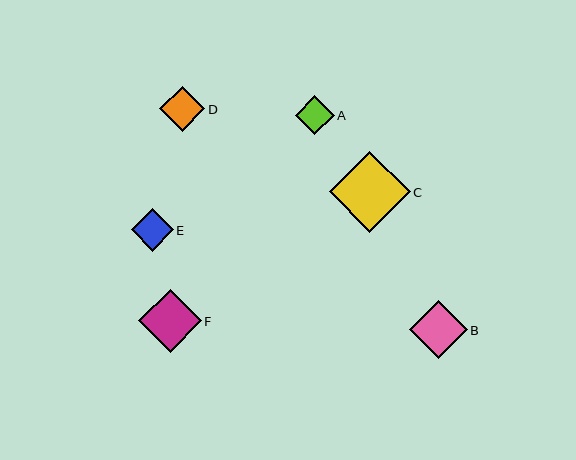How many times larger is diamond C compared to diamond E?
Diamond C is approximately 1.9 times the size of diamond E.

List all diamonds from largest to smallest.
From largest to smallest: C, F, B, D, E, A.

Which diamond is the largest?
Diamond C is the largest with a size of approximately 81 pixels.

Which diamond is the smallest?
Diamond A is the smallest with a size of approximately 39 pixels.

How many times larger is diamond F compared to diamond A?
Diamond F is approximately 1.6 times the size of diamond A.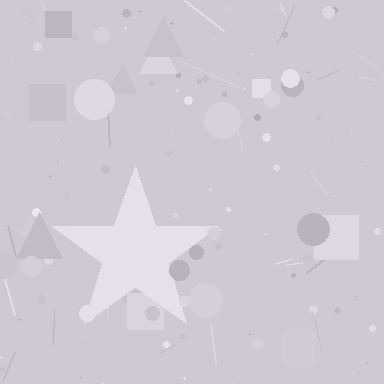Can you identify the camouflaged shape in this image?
The camouflaged shape is a star.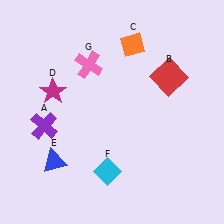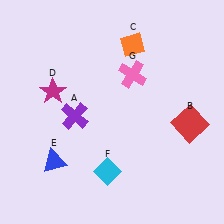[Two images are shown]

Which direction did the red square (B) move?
The red square (B) moved down.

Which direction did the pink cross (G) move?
The pink cross (G) moved right.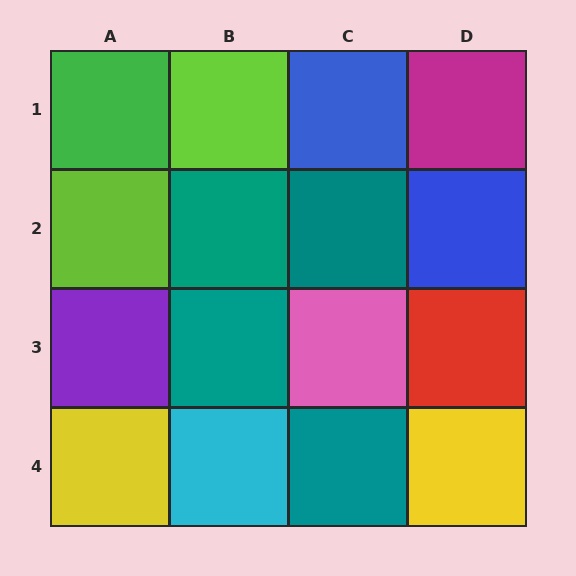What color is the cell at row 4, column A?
Yellow.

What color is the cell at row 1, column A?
Green.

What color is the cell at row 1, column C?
Blue.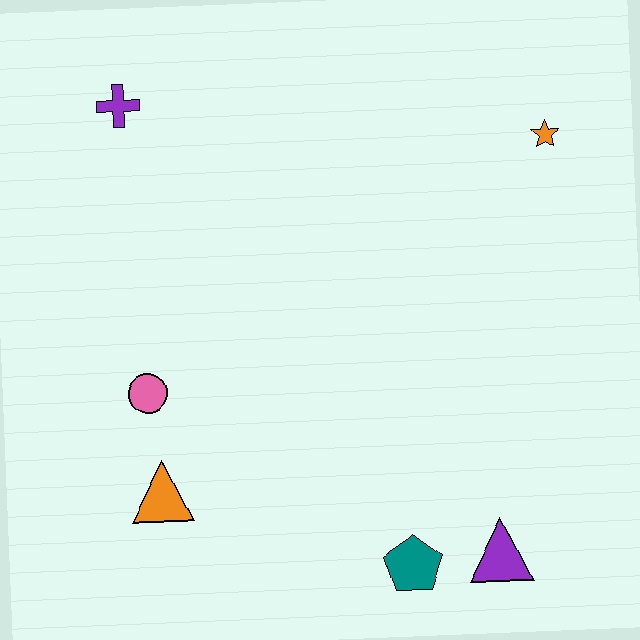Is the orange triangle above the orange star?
No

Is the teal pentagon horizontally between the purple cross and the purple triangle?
Yes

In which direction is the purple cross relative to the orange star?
The purple cross is to the left of the orange star.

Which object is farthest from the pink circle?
The orange star is farthest from the pink circle.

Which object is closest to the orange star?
The purple triangle is closest to the orange star.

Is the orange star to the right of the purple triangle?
Yes